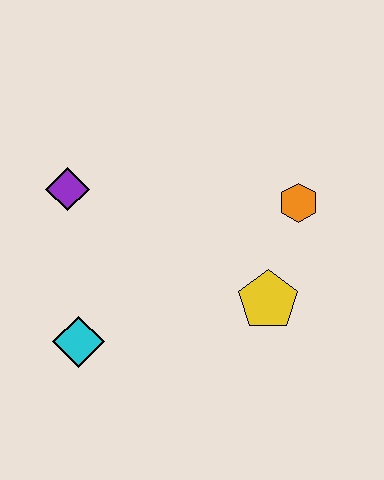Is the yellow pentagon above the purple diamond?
No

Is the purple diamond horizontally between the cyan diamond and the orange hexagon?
No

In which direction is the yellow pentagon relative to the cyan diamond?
The yellow pentagon is to the right of the cyan diamond.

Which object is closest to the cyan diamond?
The purple diamond is closest to the cyan diamond.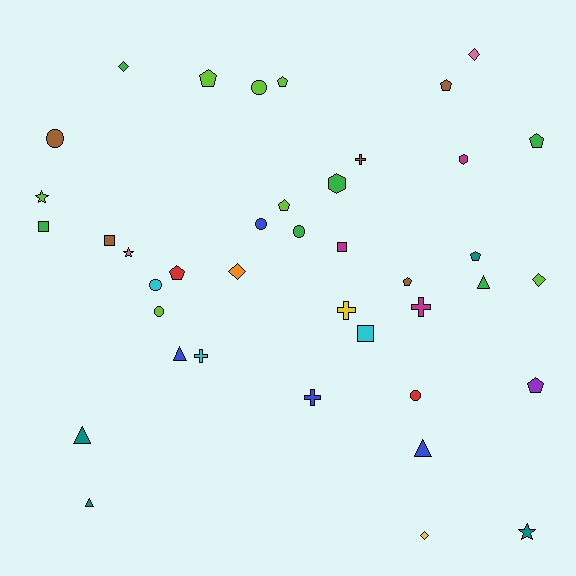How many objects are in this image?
There are 40 objects.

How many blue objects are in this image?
There are 4 blue objects.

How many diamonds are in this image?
There are 5 diamonds.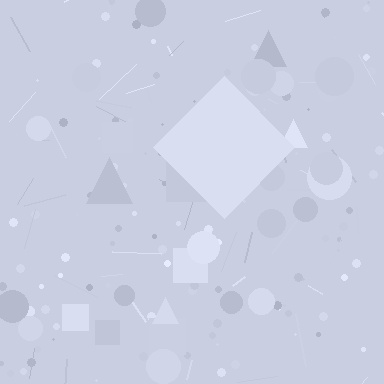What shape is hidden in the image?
A diamond is hidden in the image.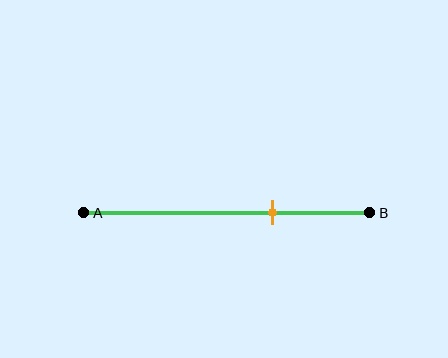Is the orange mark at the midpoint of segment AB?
No, the mark is at about 65% from A, not at the 50% midpoint.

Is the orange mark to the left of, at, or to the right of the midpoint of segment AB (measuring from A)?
The orange mark is to the right of the midpoint of segment AB.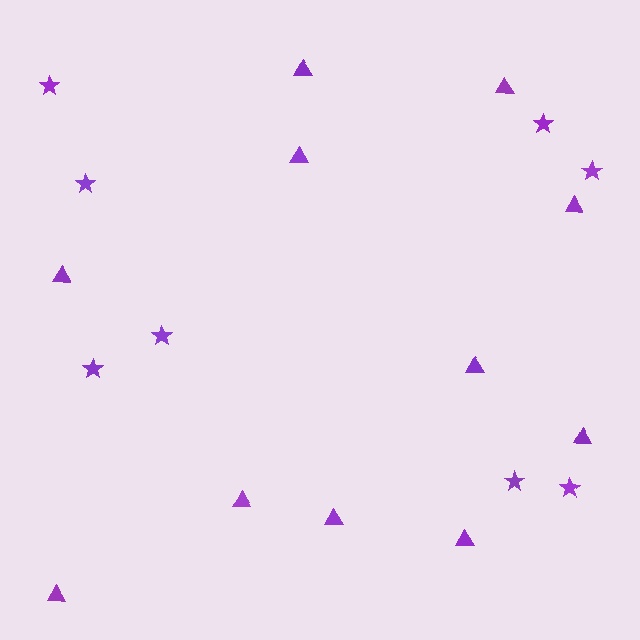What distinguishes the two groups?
There are 2 groups: one group of stars (8) and one group of triangles (11).